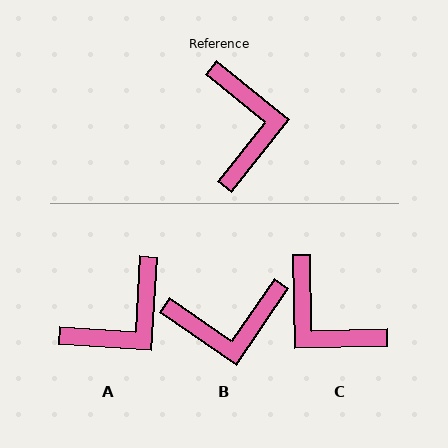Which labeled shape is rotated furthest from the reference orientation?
C, about 140 degrees away.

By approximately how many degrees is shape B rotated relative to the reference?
Approximately 86 degrees clockwise.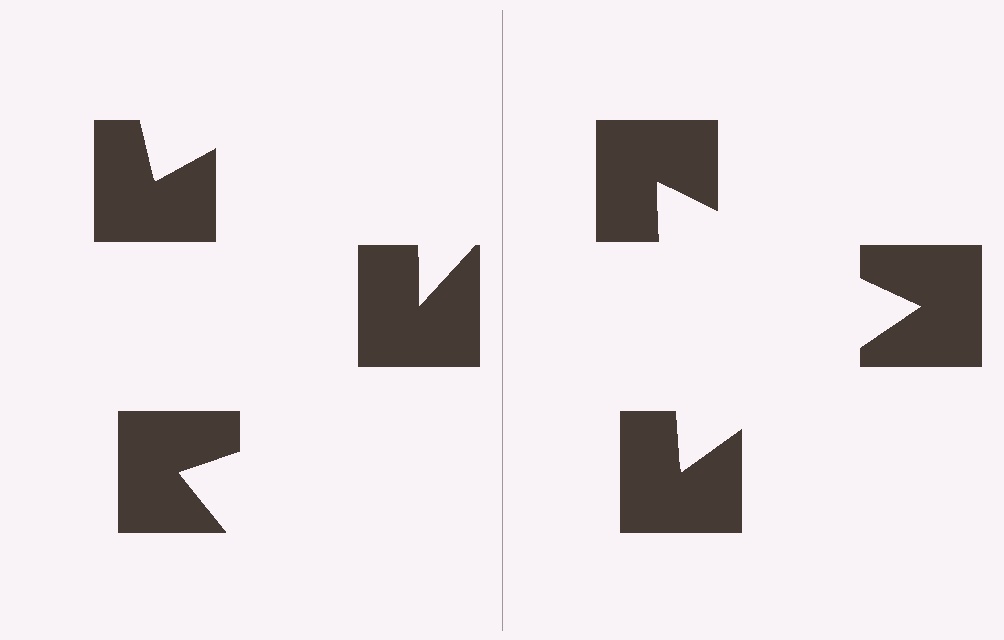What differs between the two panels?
The notched squares are positioned identically on both sides; only the wedge orientations differ. On the right they align to a triangle; on the left they are misaligned.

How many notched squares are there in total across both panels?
6 — 3 on each side.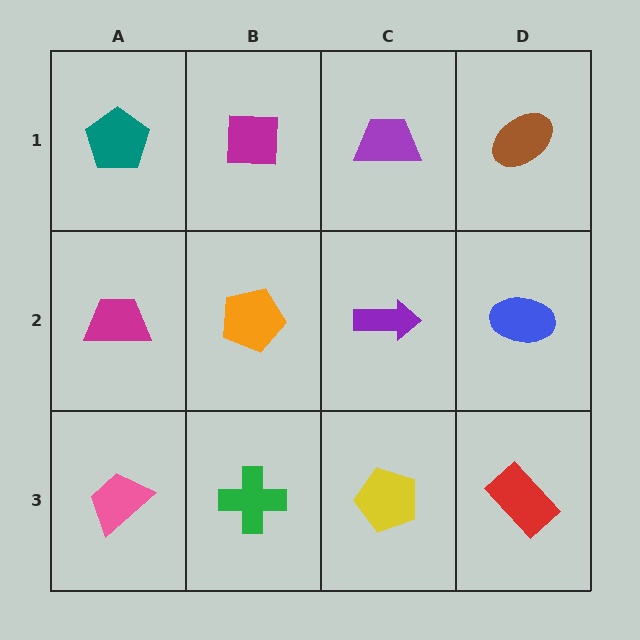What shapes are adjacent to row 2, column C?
A purple trapezoid (row 1, column C), a yellow pentagon (row 3, column C), an orange pentagon (row 2, column B), a blue ellipse (row 2, column D).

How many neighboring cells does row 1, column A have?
2.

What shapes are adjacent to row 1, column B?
An orange pentagon (row 2, column B), a teal pentagon (row 1, column A), a purple trapezoid (row 1, column C).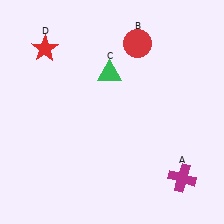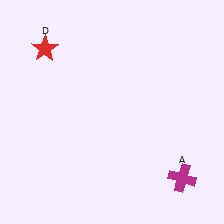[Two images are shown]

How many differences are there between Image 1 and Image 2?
There are 2 differences between the two images.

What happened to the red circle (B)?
The red circle (B) was removed in Image 2. It was in the top-right area of Image 1.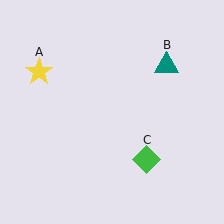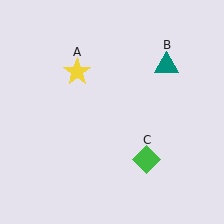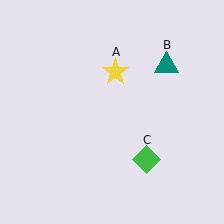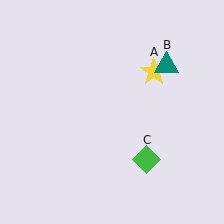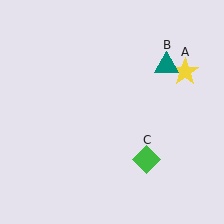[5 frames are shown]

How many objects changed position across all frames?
1 object changed position: yellow star (object A).